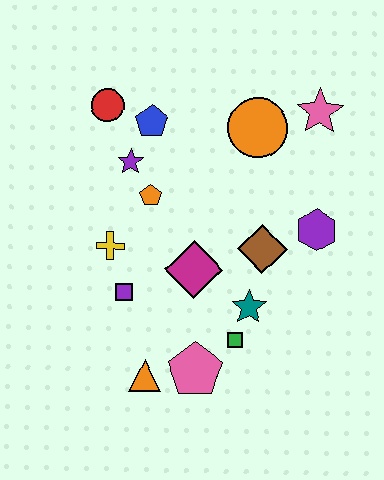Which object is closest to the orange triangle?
The pink pentagon is closest to the orange triangle.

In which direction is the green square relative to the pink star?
The green square is below the pink star.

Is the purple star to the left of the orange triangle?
Yes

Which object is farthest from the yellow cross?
The pink star is farthest from the yellow cross.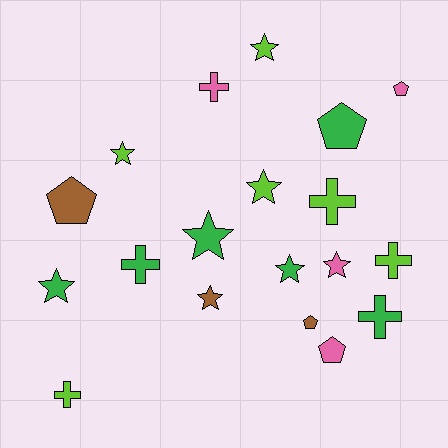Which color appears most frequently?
Green, with 6 objects.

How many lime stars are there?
There are 3 lime stars.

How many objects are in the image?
There are 19 objects.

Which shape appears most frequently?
Star, with 8 objects.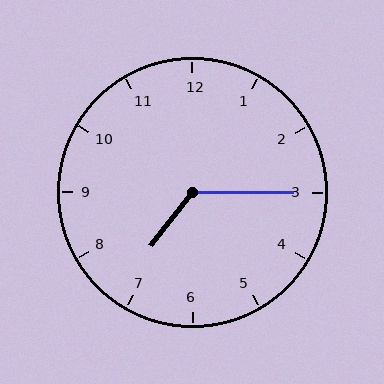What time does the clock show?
7:15.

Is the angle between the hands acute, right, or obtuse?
It is obtuse.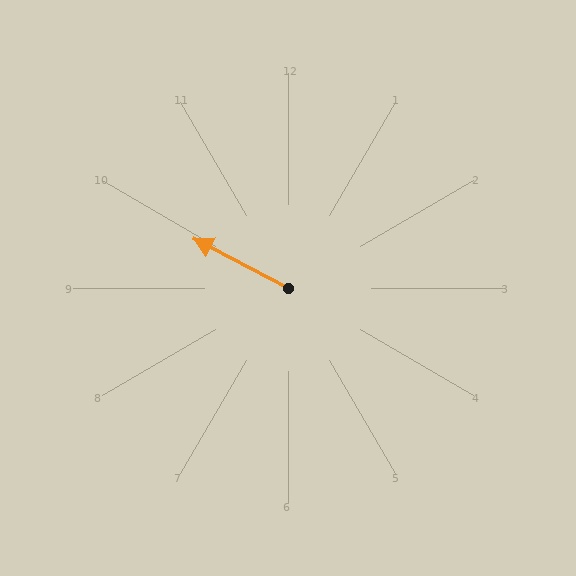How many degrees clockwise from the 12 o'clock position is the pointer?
Approximately 298 degrees.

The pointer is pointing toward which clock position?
Roughly 10 o'clock.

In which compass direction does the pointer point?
Northwest.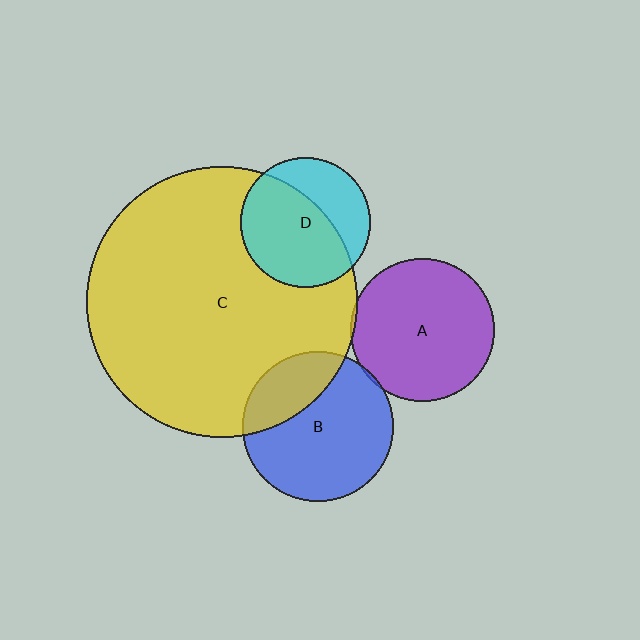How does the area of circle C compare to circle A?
Approximately 3.6 times.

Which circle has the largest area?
Circle C (yellow).